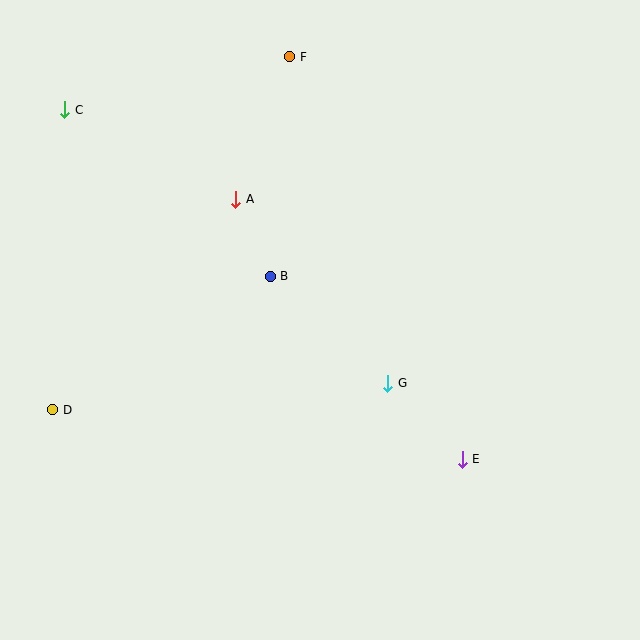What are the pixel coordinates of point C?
Point C is at (65, 110).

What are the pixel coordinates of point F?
Point F is at (290, 57).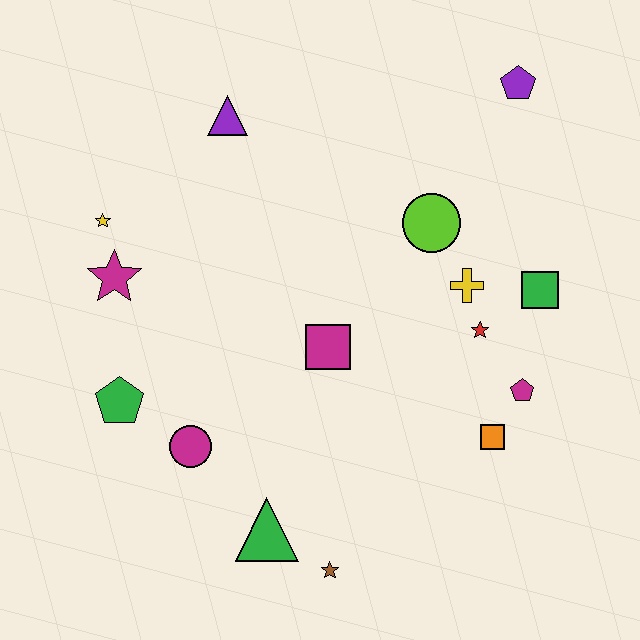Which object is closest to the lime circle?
The yellow cross is closest to the lime circle.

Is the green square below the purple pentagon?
Yes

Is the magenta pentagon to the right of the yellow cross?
Yes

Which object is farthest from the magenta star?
The purple pentagon is farthest from the magenta star.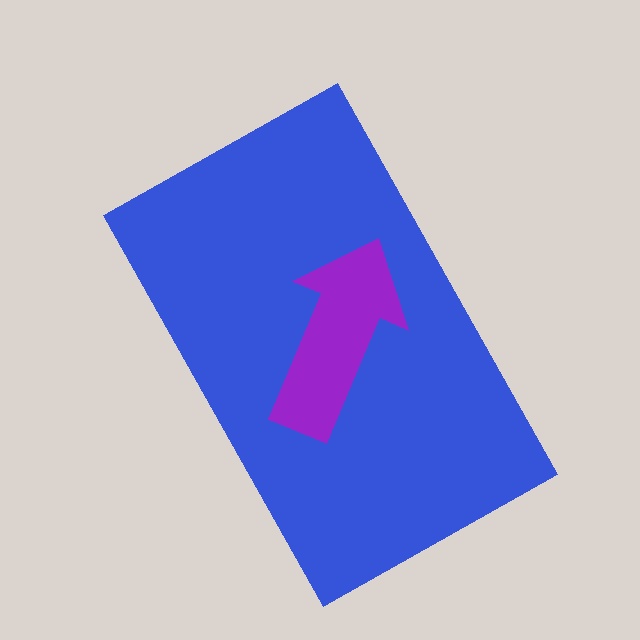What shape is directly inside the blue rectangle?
The purple arrow.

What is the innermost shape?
The purple arrow.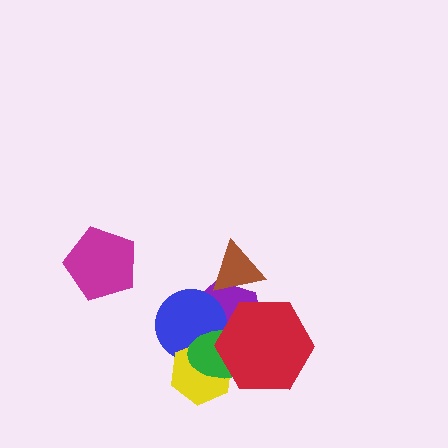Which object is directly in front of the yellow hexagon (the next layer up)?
The green ellipse is directly in front of the yellow hexagon.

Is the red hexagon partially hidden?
No, no other shape covers it.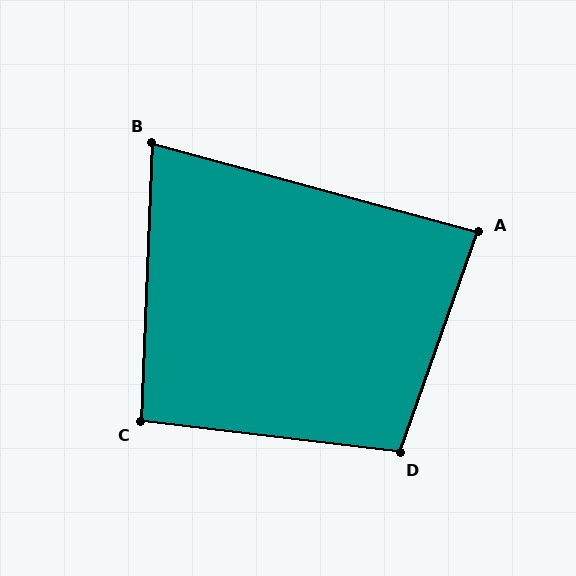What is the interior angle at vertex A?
Approximately 86 degrees (approximately right).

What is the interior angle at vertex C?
Approximately 94 degrees (approximately right).